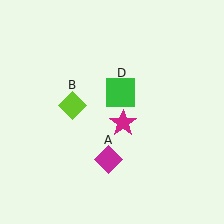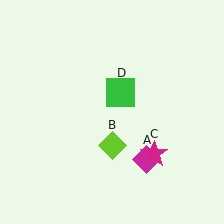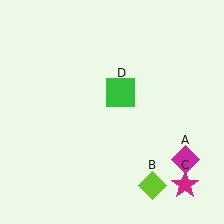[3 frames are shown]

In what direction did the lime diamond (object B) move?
The lime diamond (object B) moved down and to the right.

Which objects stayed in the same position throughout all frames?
Green square (object D) remained stationary.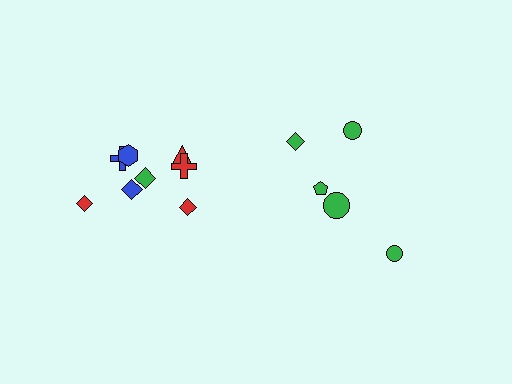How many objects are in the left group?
There are 8 objects.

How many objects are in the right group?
There are 5 objects.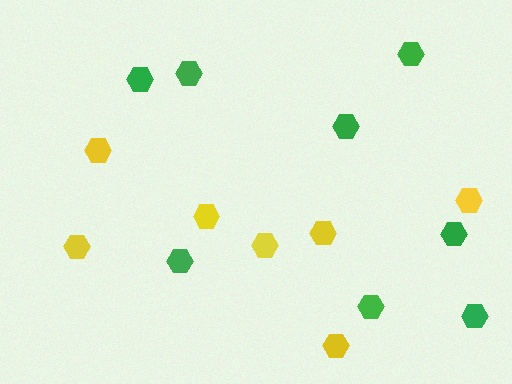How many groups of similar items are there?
There are 2 groups: one group of yellow hexagons (7) and one group of green hexagons (8).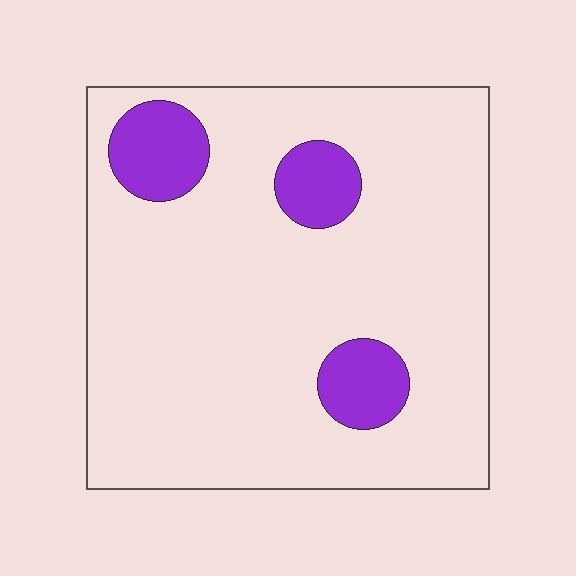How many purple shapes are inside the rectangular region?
3.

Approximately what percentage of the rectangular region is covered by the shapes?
Approximately 15%.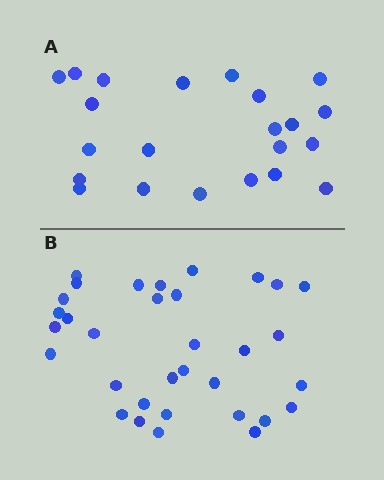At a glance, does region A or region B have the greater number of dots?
Region B (the bottom region) has more dots.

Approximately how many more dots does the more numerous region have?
Region B has roughly 12 or so more dots than region A.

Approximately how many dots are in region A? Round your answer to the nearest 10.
About 20 dots. (The exact count is 22, which rounds to 20.)